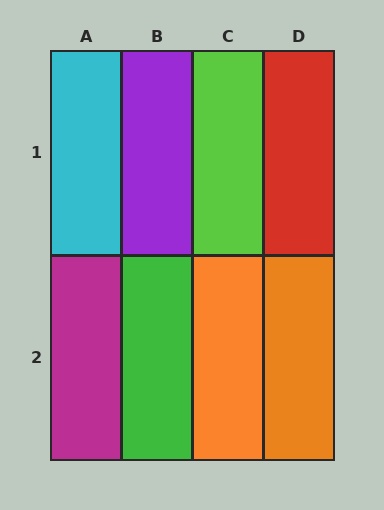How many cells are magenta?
1 cell is magenta.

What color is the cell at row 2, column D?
Orange.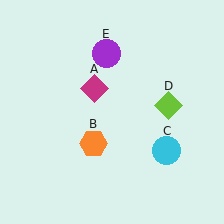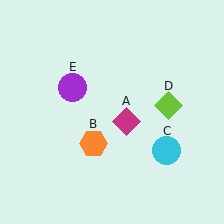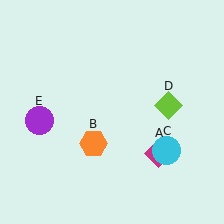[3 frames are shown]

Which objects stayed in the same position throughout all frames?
Orange hexagon (object B) and cyan circle (object C) and lime diamond (object D) remained stationary.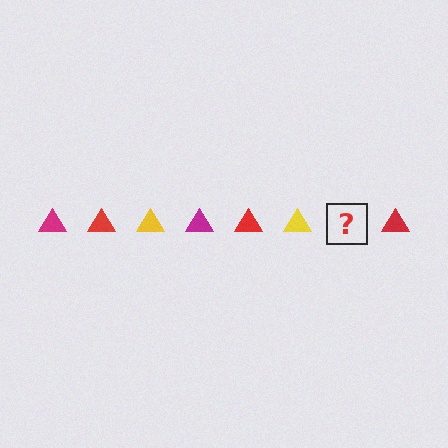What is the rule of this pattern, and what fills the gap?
The rule is that the pattern cycles through magenta, red, yellow triangles. The gap should be filled with a magenta triangle.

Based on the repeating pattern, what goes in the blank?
The blank should be a magenta triangle.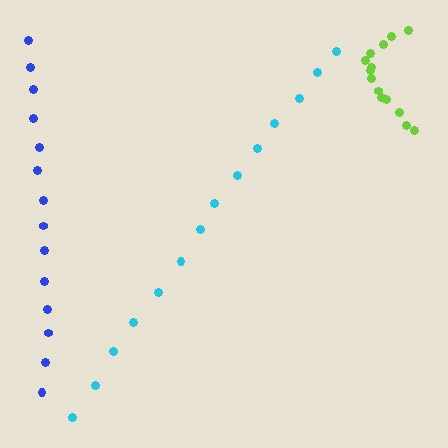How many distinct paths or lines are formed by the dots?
There are 3 distinct paths.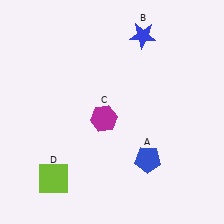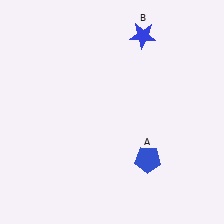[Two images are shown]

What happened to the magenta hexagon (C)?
The magenta hexagon (C) was removed in Image 2. It was in the bottom-left area of Image 1.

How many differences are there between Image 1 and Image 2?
There are 2 differences between the two images.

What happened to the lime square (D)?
The lime square (D) was removed in Image 2. It was in the bottom-left area of Image 1.